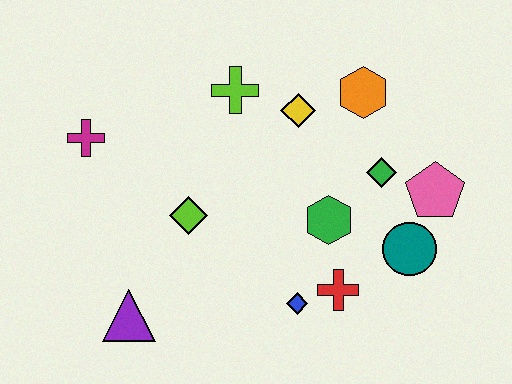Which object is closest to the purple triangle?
The lime diamond is closest to the purple triangle.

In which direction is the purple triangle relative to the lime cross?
The purple triangle is below the lime cross.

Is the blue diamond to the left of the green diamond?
Yes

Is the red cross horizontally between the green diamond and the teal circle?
No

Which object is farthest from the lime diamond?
The pink pentagon is farthest from the lime diamond.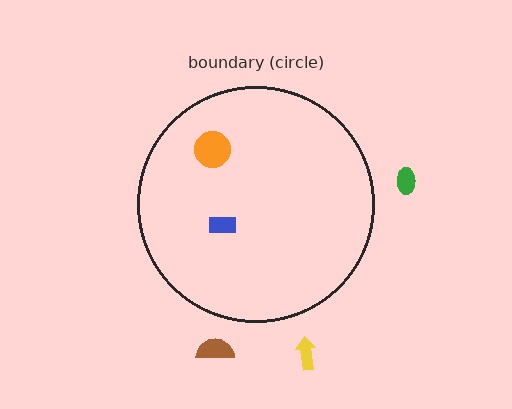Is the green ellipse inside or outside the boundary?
Outside.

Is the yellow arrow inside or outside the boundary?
Outside.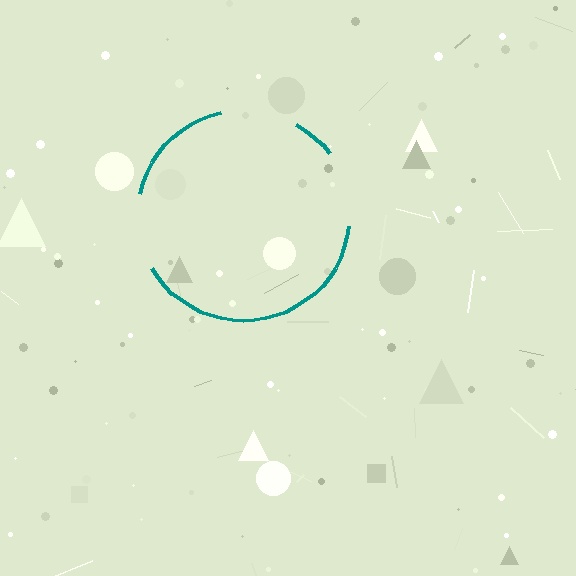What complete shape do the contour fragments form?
The contour fragments form a circle.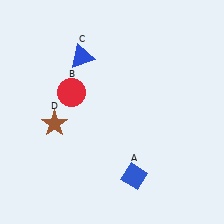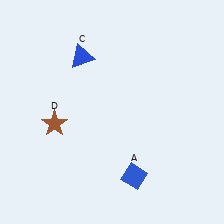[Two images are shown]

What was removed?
The red circle (B) was removed in Image 2.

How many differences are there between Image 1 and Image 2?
There is 1 difference between the two images.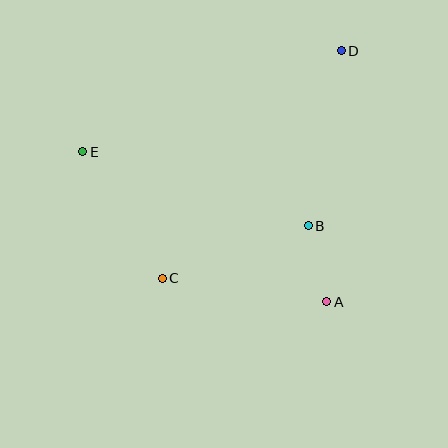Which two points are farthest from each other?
Points C and D are farthest from each other.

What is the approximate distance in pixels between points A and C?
The distance between A and C is approximately 166 pixels.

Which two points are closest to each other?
Points A and B are closest to each other.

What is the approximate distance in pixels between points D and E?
The distance between D and E is approximately 278 pixels.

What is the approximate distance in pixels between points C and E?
The distance between C and E is approximately 150 pixels.